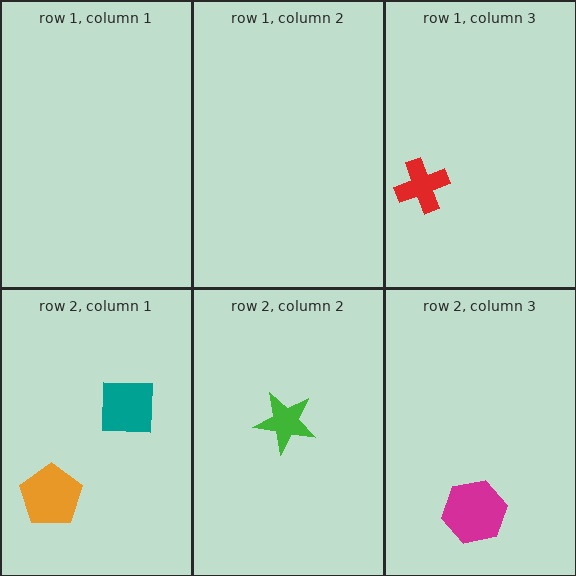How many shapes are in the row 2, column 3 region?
1.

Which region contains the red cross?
The row 1, column 3 region.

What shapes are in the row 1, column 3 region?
The red cross.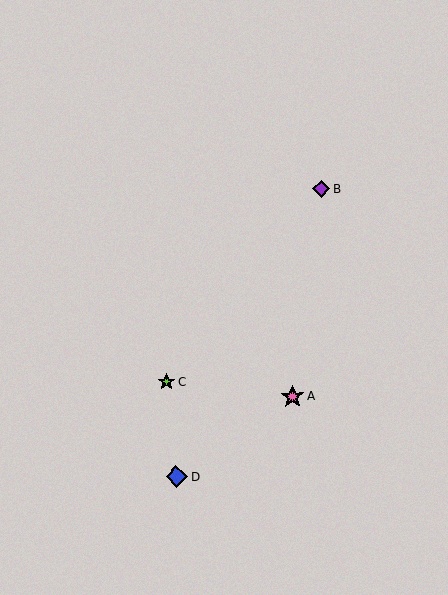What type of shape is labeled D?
Shape D is a blue diamond.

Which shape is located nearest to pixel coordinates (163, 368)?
The lime star (labeled C) at (166, 382) is nearest to that location.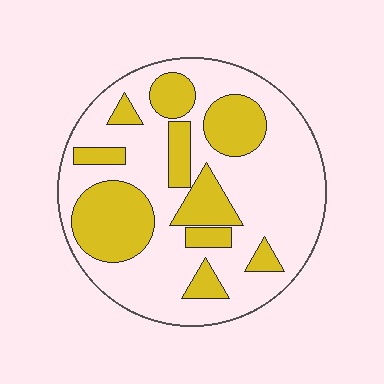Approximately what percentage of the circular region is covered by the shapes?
Approximately 35%.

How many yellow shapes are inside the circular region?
10.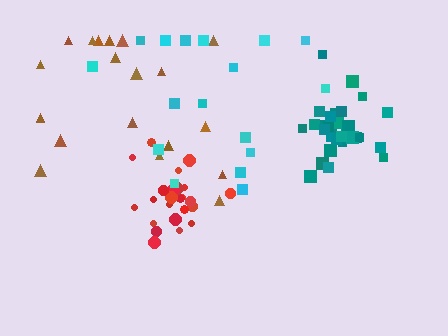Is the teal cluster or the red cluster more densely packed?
Teal.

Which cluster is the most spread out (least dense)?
Brown.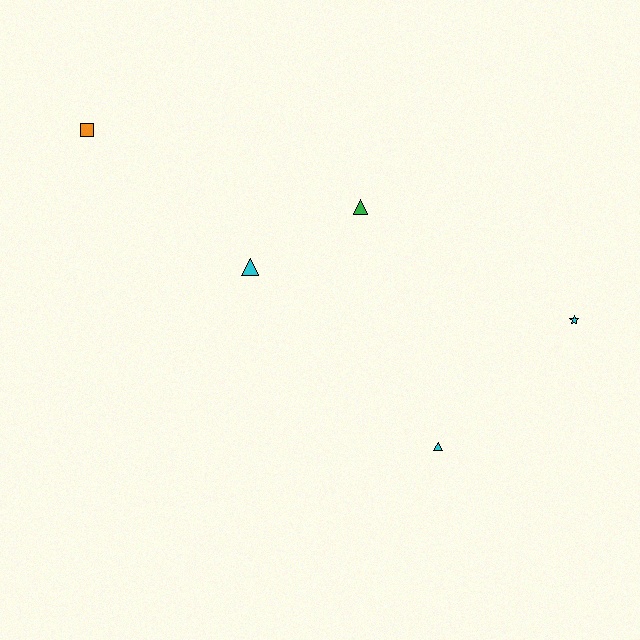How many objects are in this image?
There are 5 objects.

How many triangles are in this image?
There are 3 triangles.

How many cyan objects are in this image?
There are 3 cyan objects.